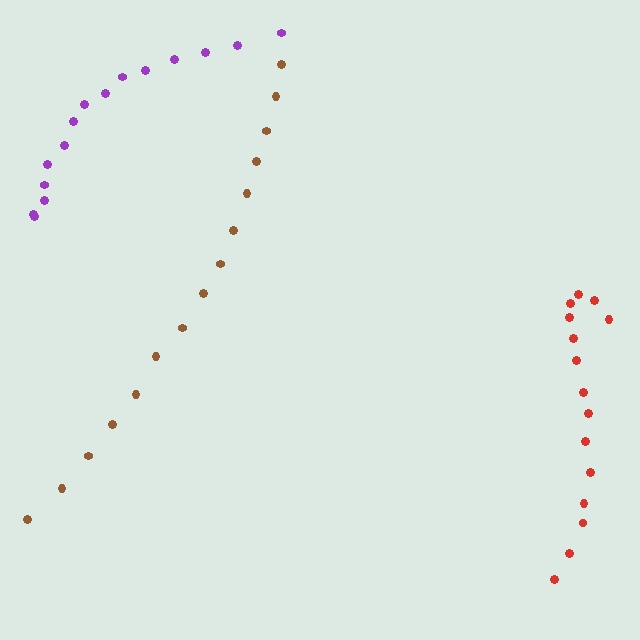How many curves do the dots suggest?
There are 3 distinct paths.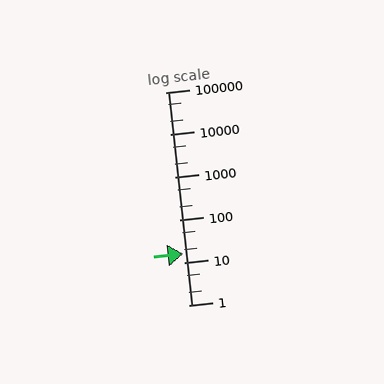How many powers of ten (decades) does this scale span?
The scale spans 5 decades, from 1 to 100000.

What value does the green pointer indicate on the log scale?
The pointer indicates approximately 16.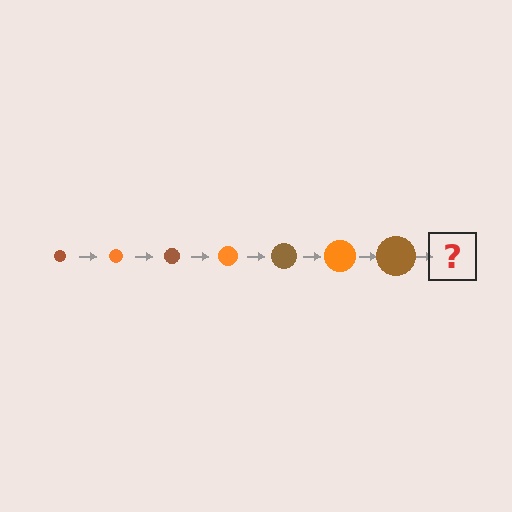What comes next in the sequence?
The next element should be an orange circle, larger than the previous one.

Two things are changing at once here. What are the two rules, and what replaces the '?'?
The two rules are that the circle grows larger each step and the color cycles through brown and orange. The '?' should be an orange circle, larger than the previous one.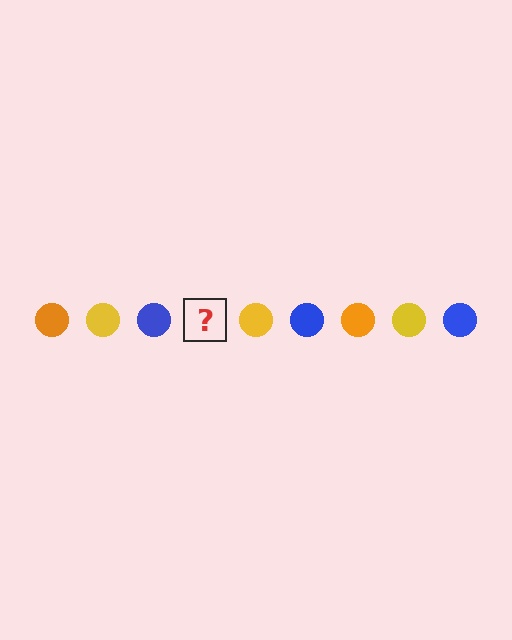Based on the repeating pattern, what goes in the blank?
The blank should be an orange circle.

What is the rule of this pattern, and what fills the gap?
The rule is that the pattern cycles through orange, yellow, blue circles. The gap should be filled with an orange circle.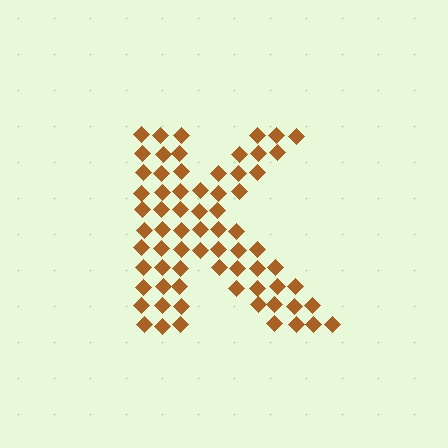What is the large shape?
The large shape is the letter K.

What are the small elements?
The small elements are diamonds.